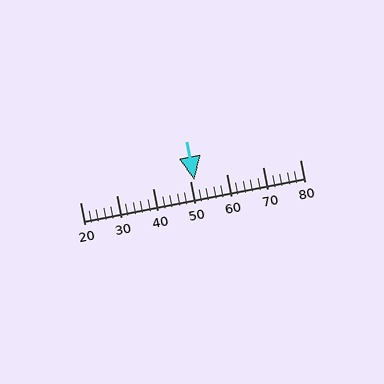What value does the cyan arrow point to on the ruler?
The cyan arrow points to approximately 51.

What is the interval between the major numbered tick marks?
The major tick marks are spaced 10 units apart.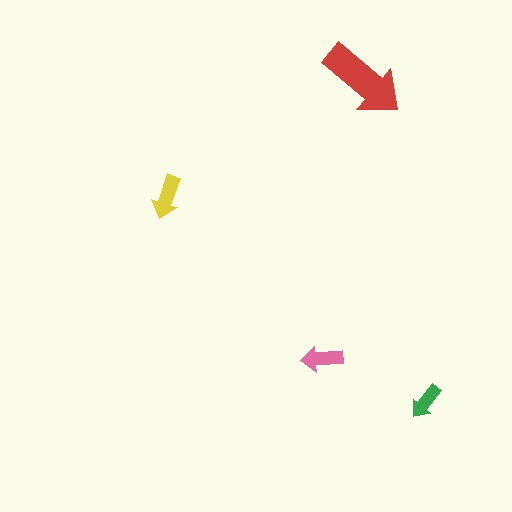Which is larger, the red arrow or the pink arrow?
The red one.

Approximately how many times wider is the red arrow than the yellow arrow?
About 2 times wider.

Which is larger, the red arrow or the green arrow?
The red one.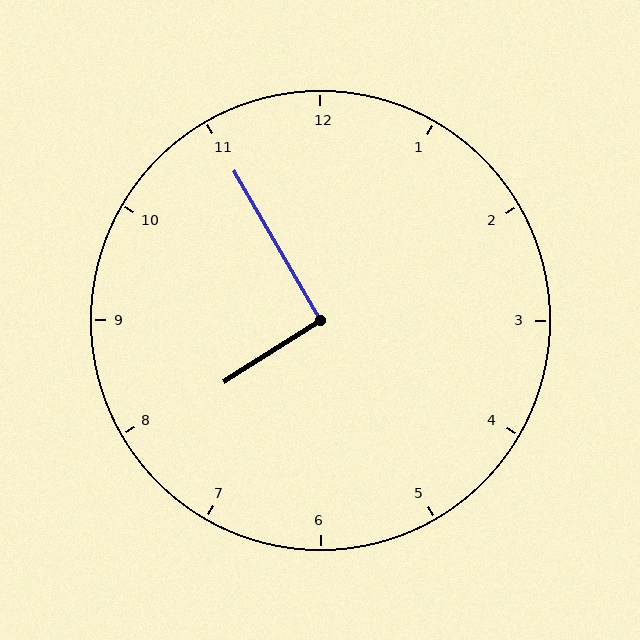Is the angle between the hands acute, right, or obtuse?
It is right.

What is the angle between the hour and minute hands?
Approximately 92 degrees.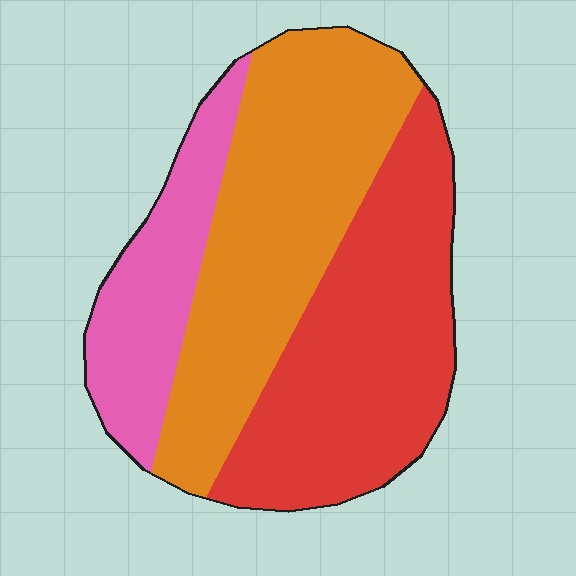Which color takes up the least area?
Pink, at roughly 20%.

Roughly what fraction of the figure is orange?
Orange covers 41% of the figure.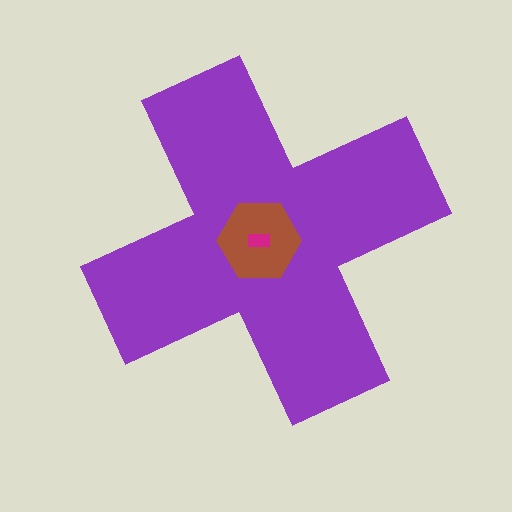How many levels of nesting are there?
3.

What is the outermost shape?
The purple cross.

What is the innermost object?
The magenta rectangle.